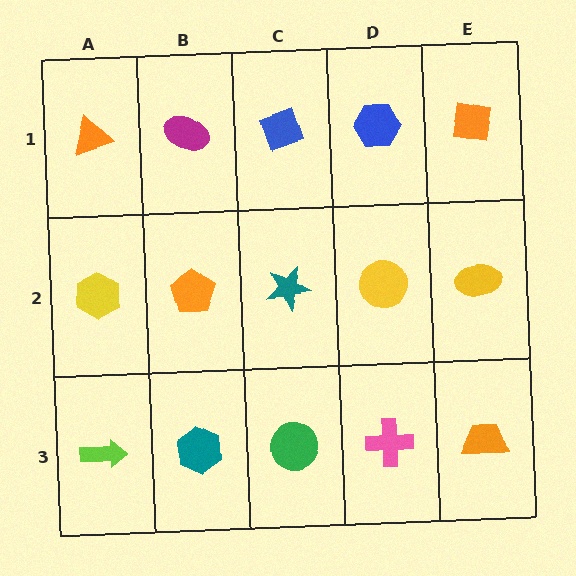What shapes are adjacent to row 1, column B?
An orange pentagon (row 2, column B), an orange triangle (row 1, column A), a blue diamond (row 1, column C).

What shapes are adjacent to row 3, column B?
An orange pentagon (row 2, column B), a lime arrow (row 3, column A), a green circle (row 3, column C).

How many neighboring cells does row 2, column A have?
3.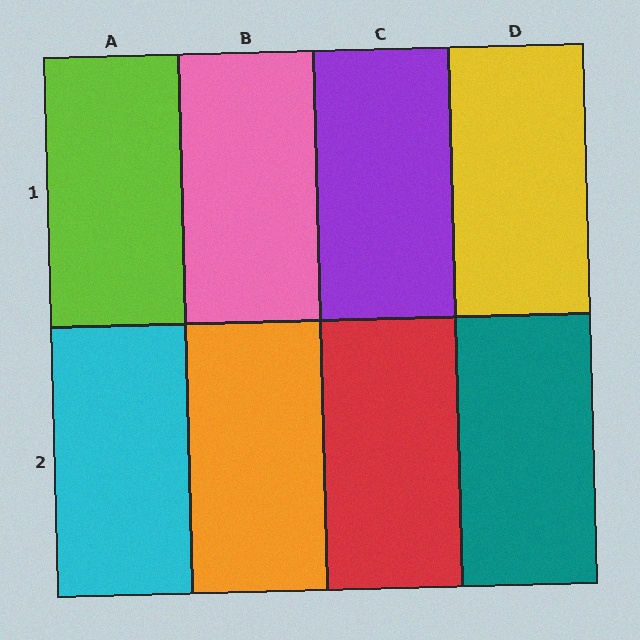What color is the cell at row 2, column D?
Teal.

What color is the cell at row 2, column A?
Cyan.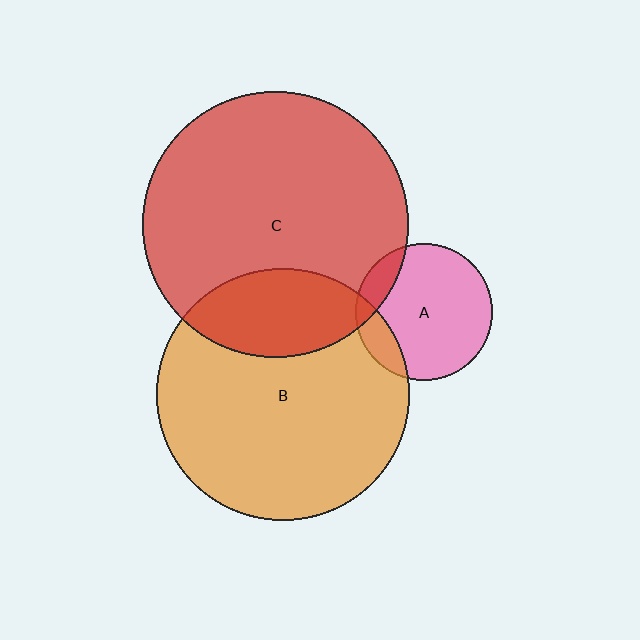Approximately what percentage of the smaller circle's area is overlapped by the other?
Approximately 15%.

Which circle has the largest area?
Circle C (red).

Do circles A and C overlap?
Yes.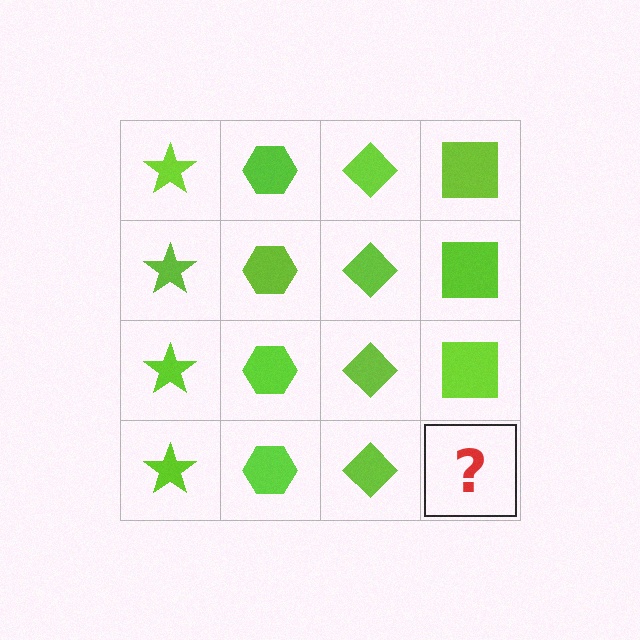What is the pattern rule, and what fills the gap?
The rule is that each column has a consistent shape. The gap should be filled with a lime square.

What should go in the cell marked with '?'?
The missing cell should contain a lime square.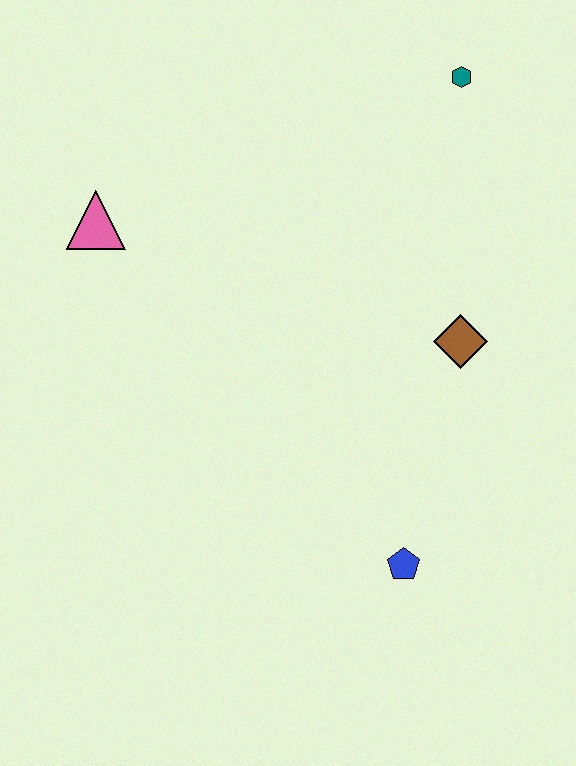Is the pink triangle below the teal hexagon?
Yes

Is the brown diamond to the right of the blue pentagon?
Yes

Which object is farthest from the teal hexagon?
The blue pentagon is farthest from the teal hexagon.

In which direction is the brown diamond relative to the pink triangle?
The brown diamond is to the right of the pink triangle.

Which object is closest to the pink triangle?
The brown diamond is closest to the pink triangle.